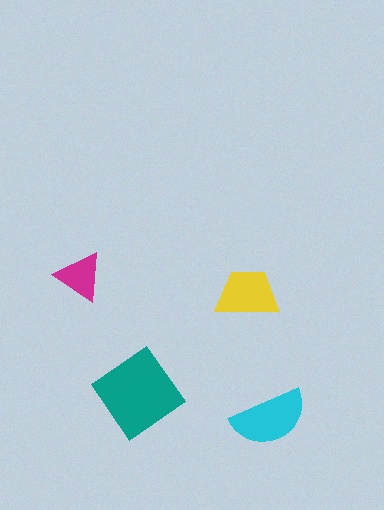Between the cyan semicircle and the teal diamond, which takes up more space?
The teal diamond.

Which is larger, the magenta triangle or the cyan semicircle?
The cyan semicircle.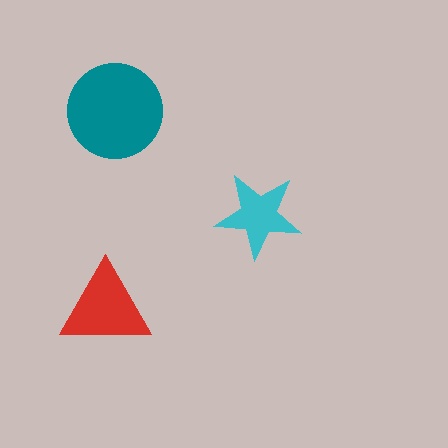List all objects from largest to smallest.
The teal circle, the red triangle, the cyan star.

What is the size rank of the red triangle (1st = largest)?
2nd.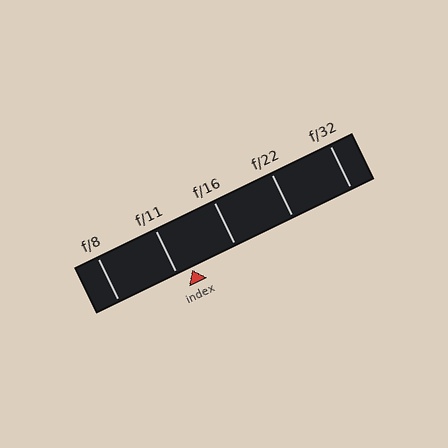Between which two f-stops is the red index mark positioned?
The index mark is between f/11 and f/16.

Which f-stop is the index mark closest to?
The index mark is closest to f/11.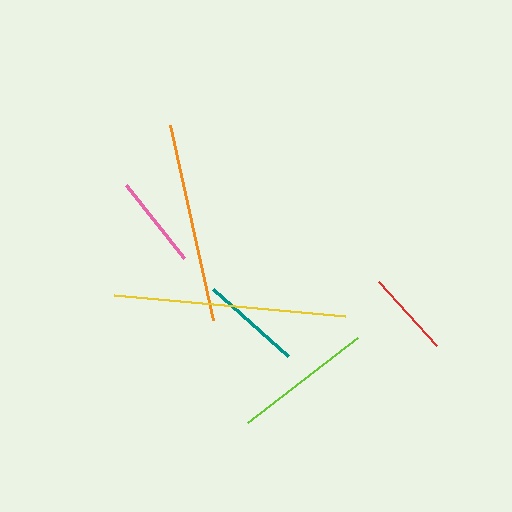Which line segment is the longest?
The yellow line is the longest at approximately 232 pixels.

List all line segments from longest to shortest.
From longest to shortest: yellow, orange, lime, teal, pink, red.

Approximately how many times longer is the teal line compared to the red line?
The teal line is approximately 1.2 times the length of the red line.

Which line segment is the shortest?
The red line is the shortest at approximately 85 pixels.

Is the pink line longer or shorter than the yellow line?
The yellow line is longer than the pink line.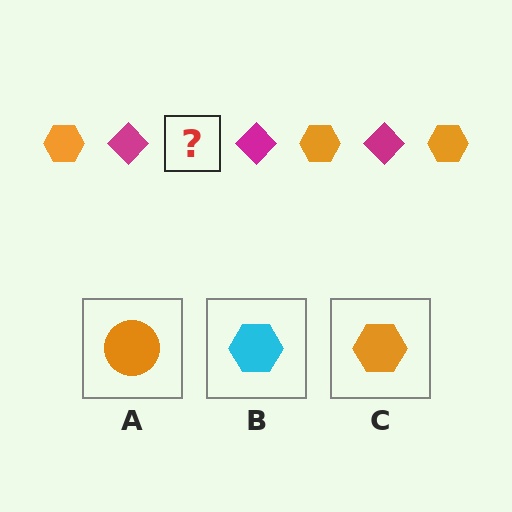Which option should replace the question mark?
Option C.